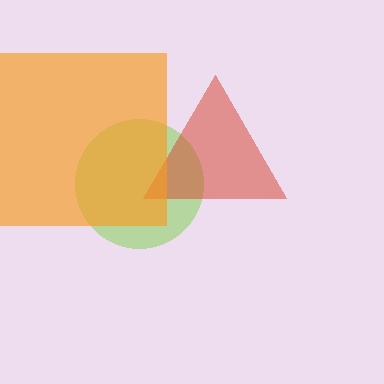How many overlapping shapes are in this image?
There are 3 overlapping shapes in the image.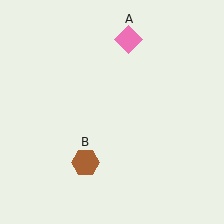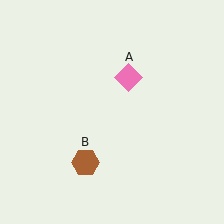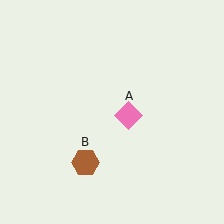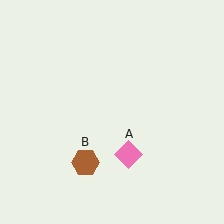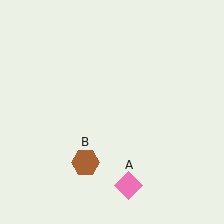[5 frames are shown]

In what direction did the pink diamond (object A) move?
The pink diamond (object A) moved down.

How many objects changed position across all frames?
1 object changed position: pink diamond (object A).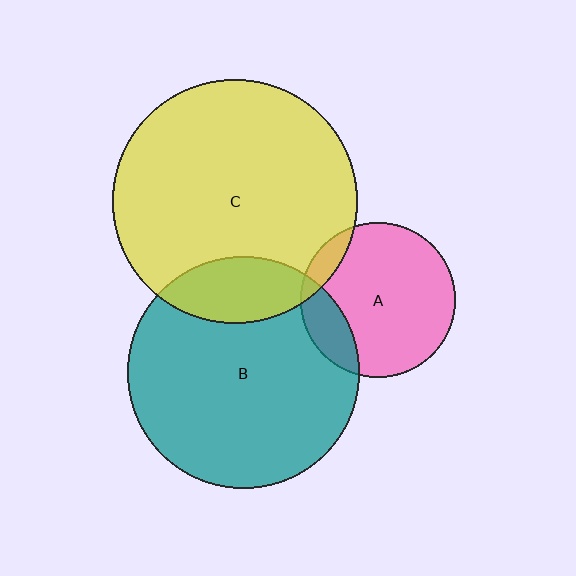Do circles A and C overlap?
Yes.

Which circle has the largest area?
Circle C (yellow).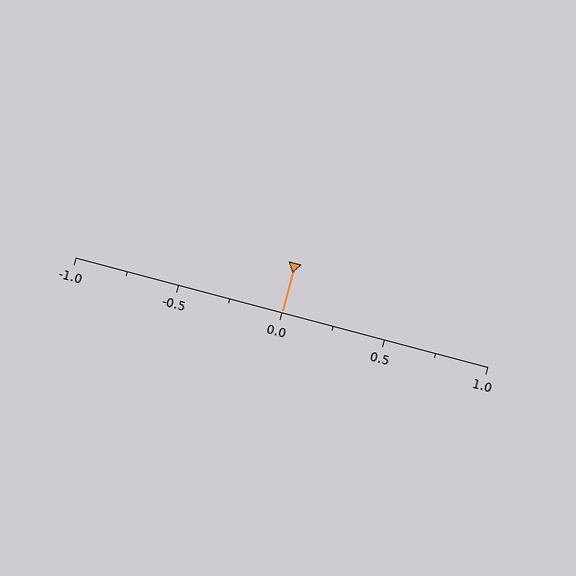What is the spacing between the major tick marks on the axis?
The major ticks are spaced 0.5 apart.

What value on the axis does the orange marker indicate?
The marker indicates approximately 0.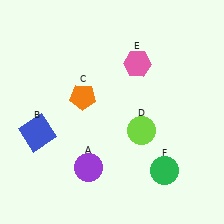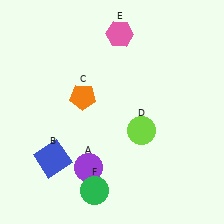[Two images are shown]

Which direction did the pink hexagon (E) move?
The pink hexagon (E) moved up.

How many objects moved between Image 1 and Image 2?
3 objects moved between the two images.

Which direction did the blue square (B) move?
The blue square (B) moved down.